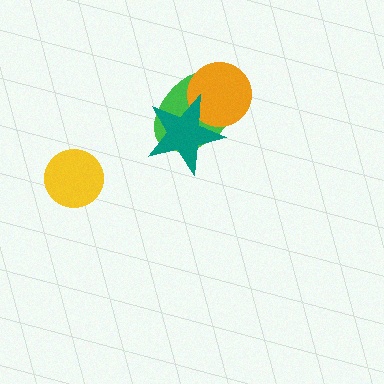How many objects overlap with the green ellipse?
2 objects overlap with the green ellipse.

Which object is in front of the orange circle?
The teal star is in front of the orange circle.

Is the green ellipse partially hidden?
Yes, it is partially covered by another shape.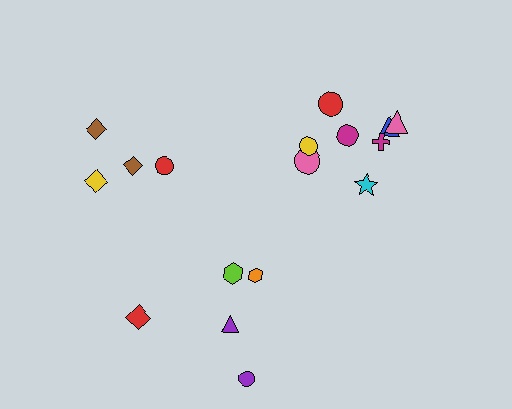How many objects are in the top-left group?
There are 4 objects.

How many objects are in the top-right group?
There are 8 objects.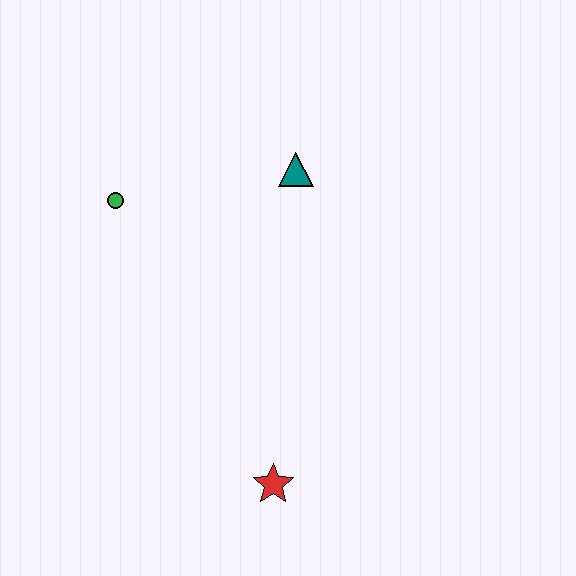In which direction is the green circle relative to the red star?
The green circle is above the red star.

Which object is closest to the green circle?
The teal triangle is closest to the green circle.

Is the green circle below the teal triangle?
Yes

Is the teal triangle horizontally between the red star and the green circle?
No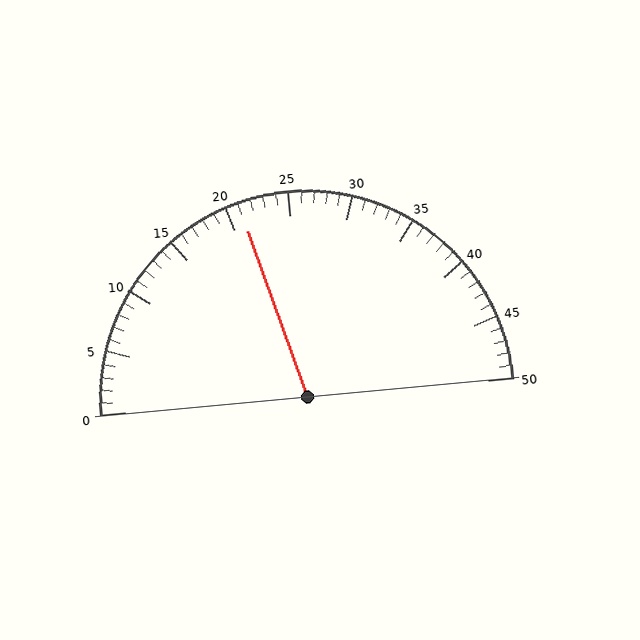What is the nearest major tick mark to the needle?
The nearest major tick mark is 20.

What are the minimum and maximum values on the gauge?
The gauge ranges from 0 to 50.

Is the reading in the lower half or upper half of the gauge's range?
The reading is in the lower half of the range (0 to 50).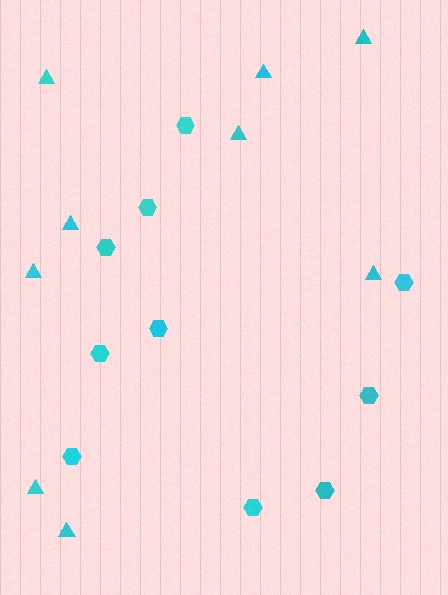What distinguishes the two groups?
There are 2 groups: one group of hexagons (10) and one group of triangles (9).